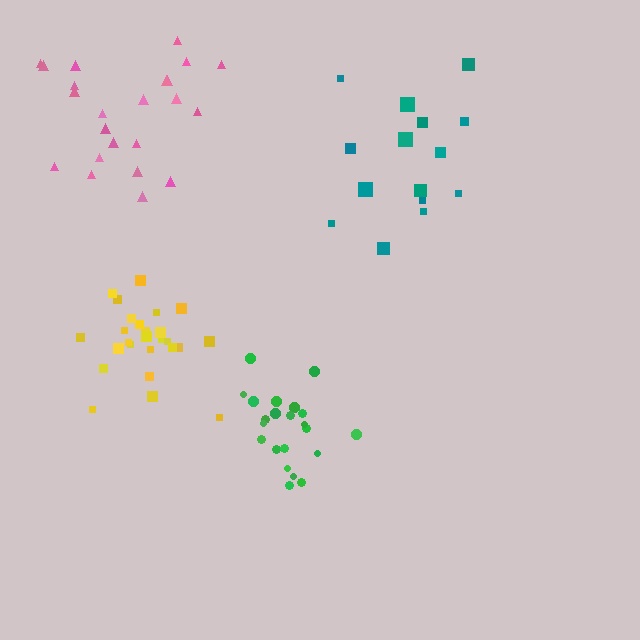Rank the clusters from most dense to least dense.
green, yellow, pink, teal.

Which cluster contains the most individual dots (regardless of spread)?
Yellow (26).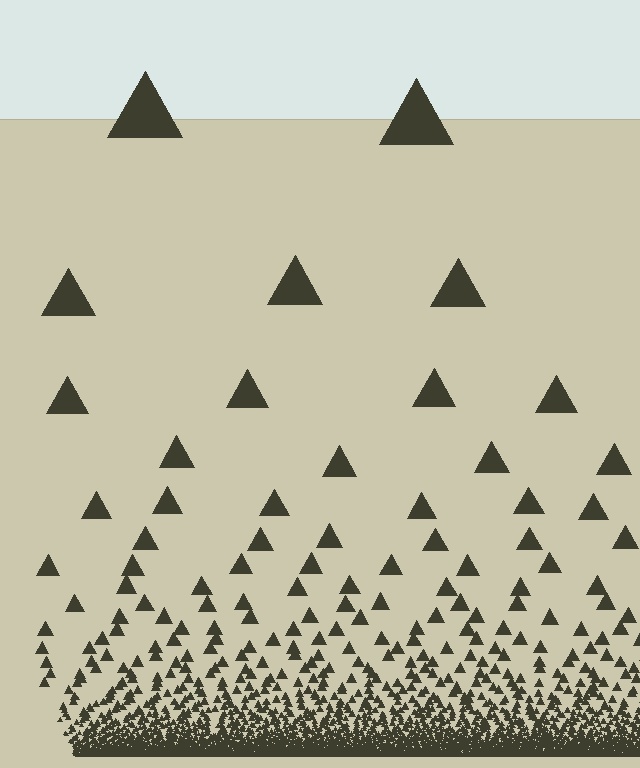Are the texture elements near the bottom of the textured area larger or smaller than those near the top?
Smaller. The gradient is inverted — elements near the bottom are smaller and denser.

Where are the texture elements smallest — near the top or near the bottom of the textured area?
Near the bottom.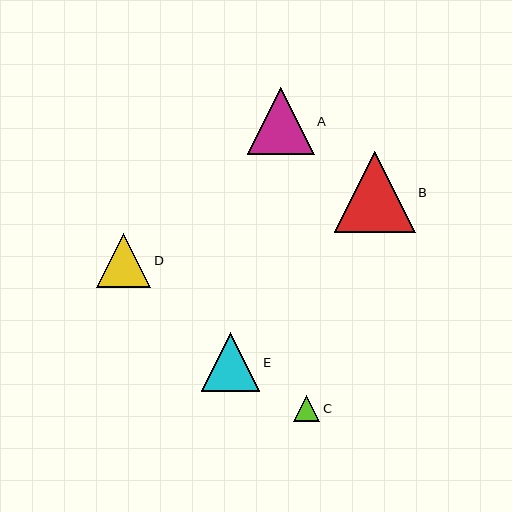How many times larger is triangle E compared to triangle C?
Triangle E is approximately 2.2 times the size of triangle C.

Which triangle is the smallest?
Triangle C is the smallest with a size of approximately 26 pixels.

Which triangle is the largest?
Triangle B is the largest with a size of approximately 81 pixels.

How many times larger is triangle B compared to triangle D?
Triangle B is approximately 1.5 times the size of triangle D.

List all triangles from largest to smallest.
From largest to smallest: B, A, E, D, C.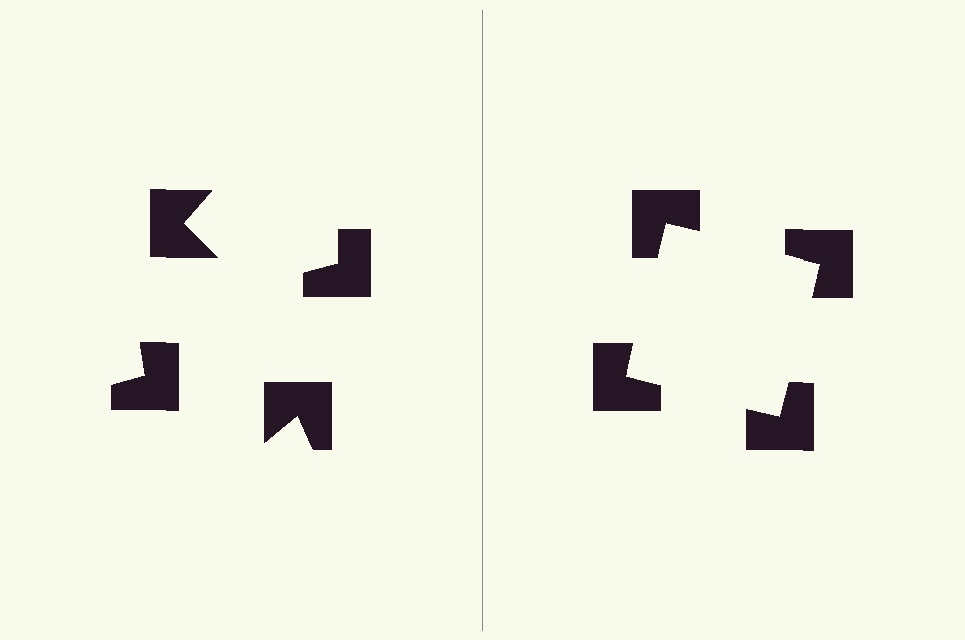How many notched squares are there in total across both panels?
8 — 4 on each side.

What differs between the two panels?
The notched squares are positioned identically on both sides; only the wedge orientations differ. On the right they align to a square; on the left they are misaligned.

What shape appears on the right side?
An illusory square.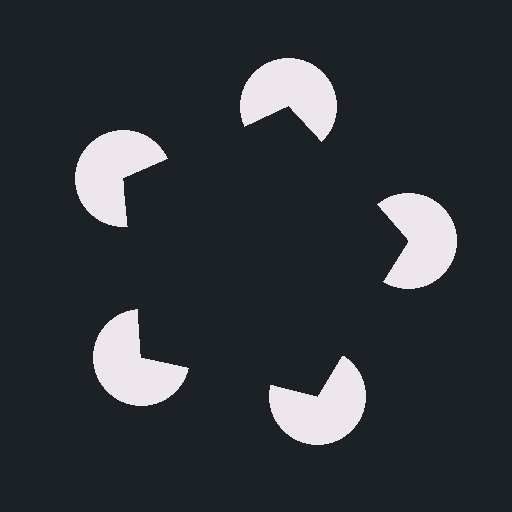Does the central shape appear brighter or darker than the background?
It typically appears slightly darker than the background, even though no actual brightness change is drawn.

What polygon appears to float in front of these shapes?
An illusory pentagon — its edges are inferred from the aligned wedge cuts in the pac-man discs, not physically drawn.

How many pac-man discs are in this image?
There are 5 — one at each vertex of the illusory pentagon.